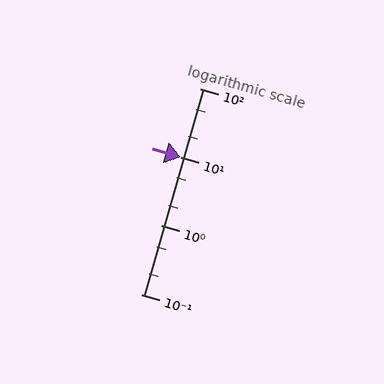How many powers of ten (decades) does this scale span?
The scale spans 3 decades, from 0.1 to 100.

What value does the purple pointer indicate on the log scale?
The pointer indicates approximately 9.8.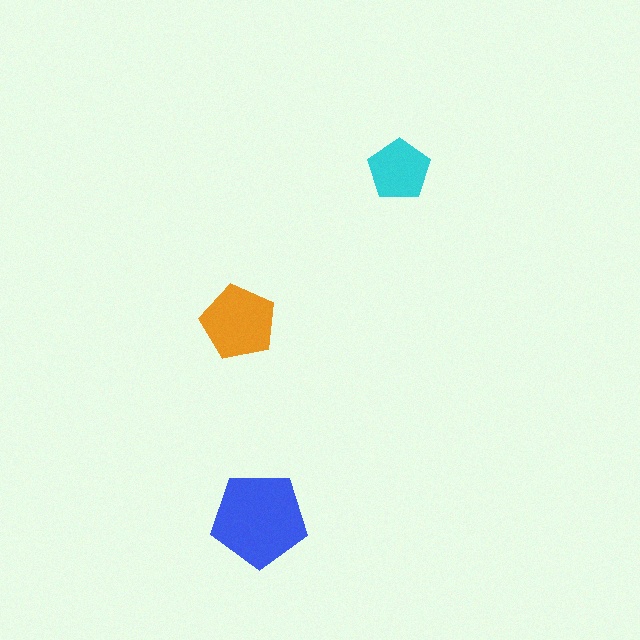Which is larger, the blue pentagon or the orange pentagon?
The blue one.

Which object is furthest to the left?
The orange pentagon is leftmost.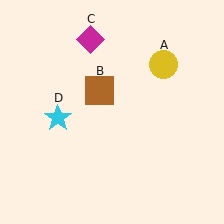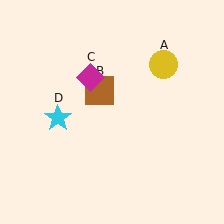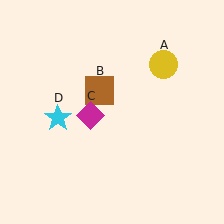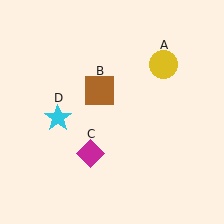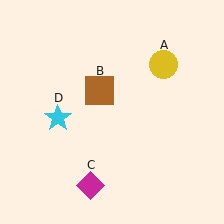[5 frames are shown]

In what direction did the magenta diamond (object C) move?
The magenta diamond (object C) moved down.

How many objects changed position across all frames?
1 object changed position: magenta diamond (object C).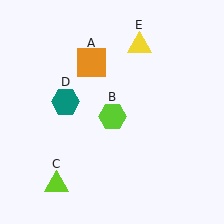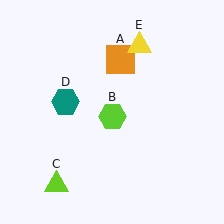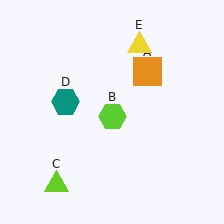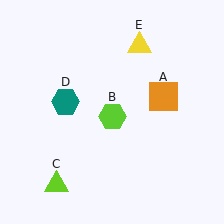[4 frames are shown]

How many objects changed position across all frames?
1 object changed position: orange square (object A).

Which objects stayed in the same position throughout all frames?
Lime hexagon (object B) and lime triangle (object C) and teal hexagon (object D) and yellow triangle (object E) remained stationary.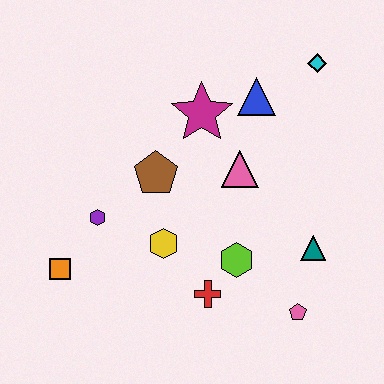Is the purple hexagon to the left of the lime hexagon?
Yes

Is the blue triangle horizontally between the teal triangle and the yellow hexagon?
Yes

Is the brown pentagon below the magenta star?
Yes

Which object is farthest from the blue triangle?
The orange square is farthest from the blue triangle.